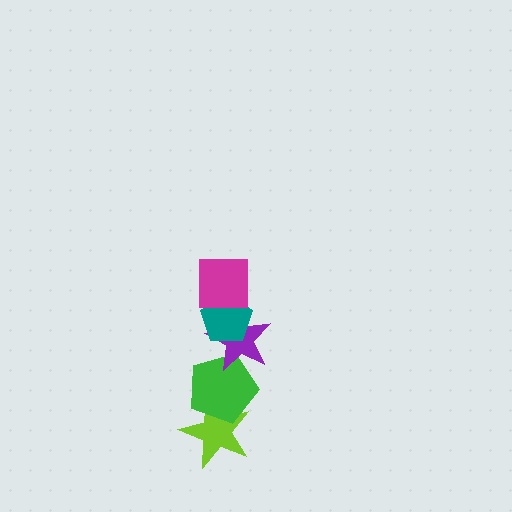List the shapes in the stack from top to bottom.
From top to bottom: the magenta square, the teal pentagon, the purple star, the green pentagon, the lime star.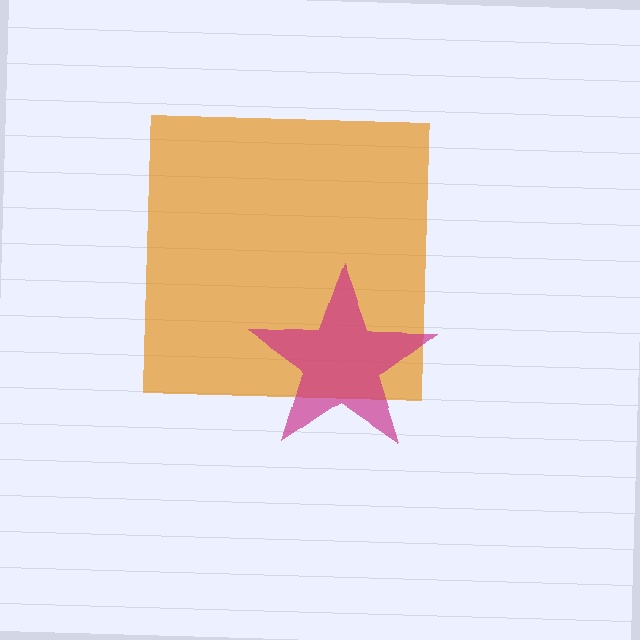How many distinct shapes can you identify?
There are 2 distinct shapes: an orange square, a magenta star.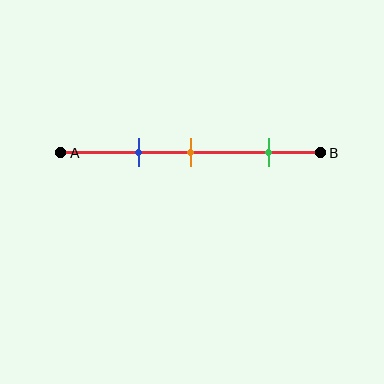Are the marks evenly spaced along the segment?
No, the marks are not evenly spaced.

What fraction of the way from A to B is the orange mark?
The orange mark is approximately 50% (0.5) of the way from A to B.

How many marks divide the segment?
There are 3 marks dividing the segment.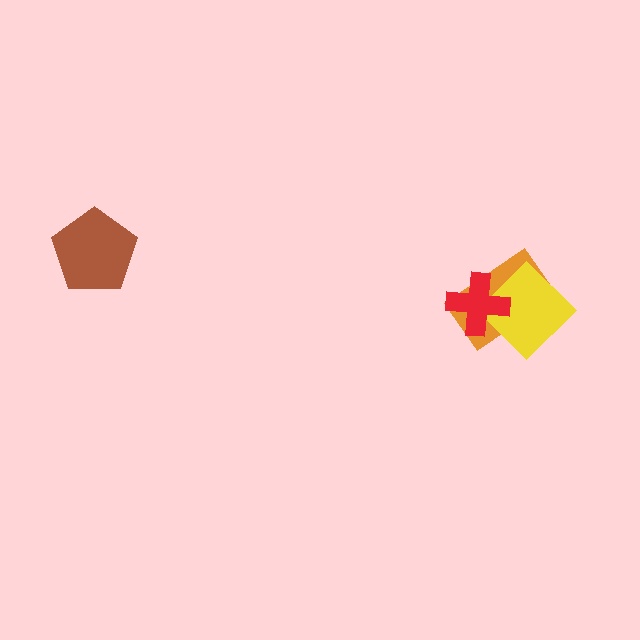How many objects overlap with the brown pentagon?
0 objects overlap with the brown pentagon.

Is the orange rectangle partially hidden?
Yes, it is partially covered by another shape.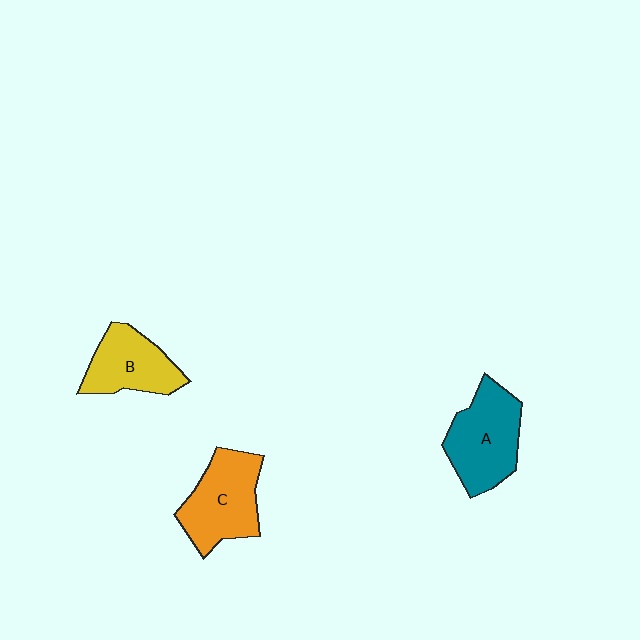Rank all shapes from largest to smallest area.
From largest to smallest: A (teal), C (orange), B (yellow).